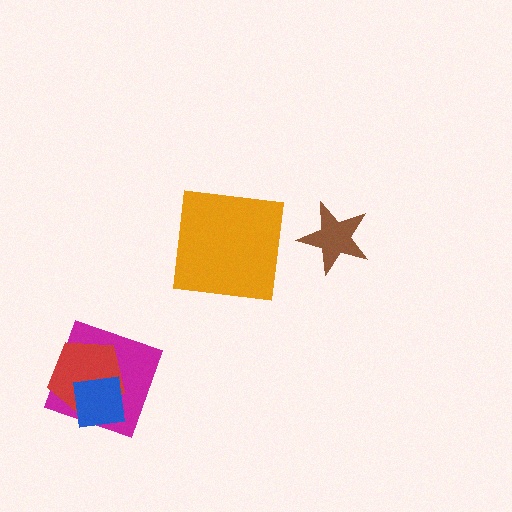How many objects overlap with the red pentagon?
2 objects overlap with the red pentagon.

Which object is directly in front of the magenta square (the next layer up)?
The red pentagon is directly in front of the magenta square.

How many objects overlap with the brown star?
0 objects overlap with the brown star.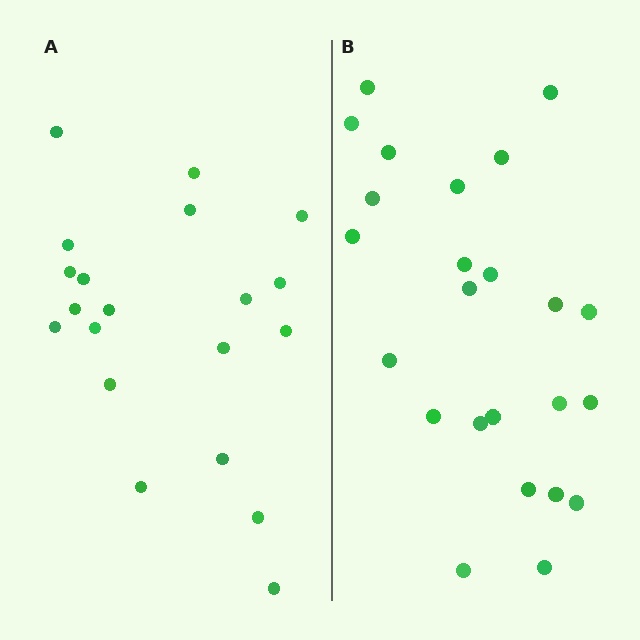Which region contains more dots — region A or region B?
Region B (the right region) has more dots.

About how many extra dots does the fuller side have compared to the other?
Region B has about 4 more dots than region A.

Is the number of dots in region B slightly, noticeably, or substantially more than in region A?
Region B has only slightly more — the two regions are fairly close. The ratio is roughly 1.2 to 1.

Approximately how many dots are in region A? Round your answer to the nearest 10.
About 20 dots.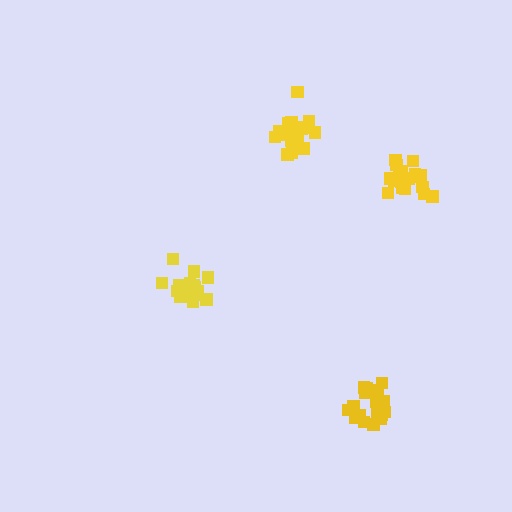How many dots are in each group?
Group 1: 18 dots, Group 2: 18 dots, Group 3: 19 dots, Group 4: 18 dots (73 total).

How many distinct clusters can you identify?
There are 4 distinct clusters.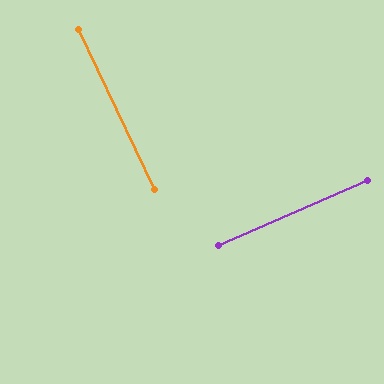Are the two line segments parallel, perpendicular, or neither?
Perpendicular — they meet at approximately 88°.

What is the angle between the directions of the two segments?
Approximately 88 degrees.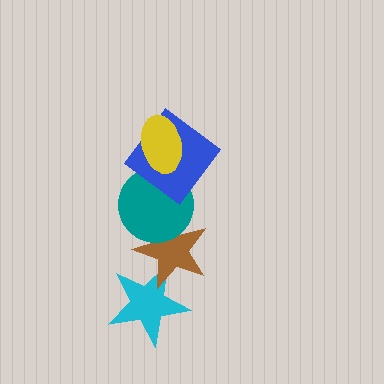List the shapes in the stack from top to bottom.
From top to bottom: the yellow ellipse, the blue diamond, the teal circle, the brown star, the cyan star.